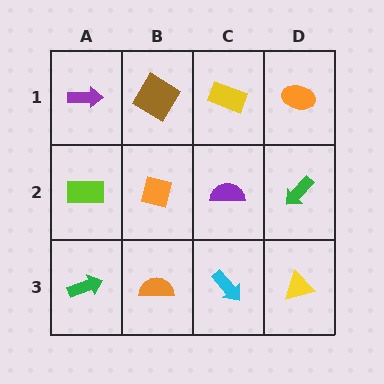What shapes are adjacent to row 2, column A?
A purple arrow (row 1, column A), a green arrow (row 3, column A), an orange square (row 2, column B).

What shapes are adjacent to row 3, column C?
A purple semicircle (row 2, column C), an orange semicircle (row 3, column B), a yellow triangle (row 3, column D).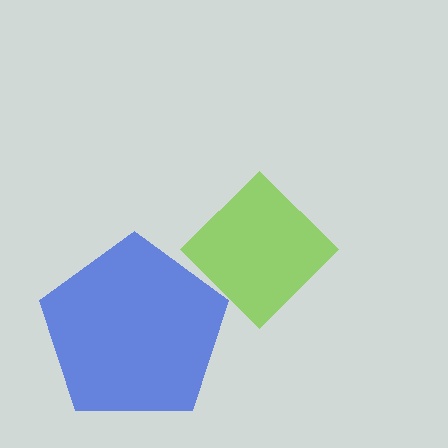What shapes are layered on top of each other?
The layered shapes are: a blue pentagon, a lime diamond.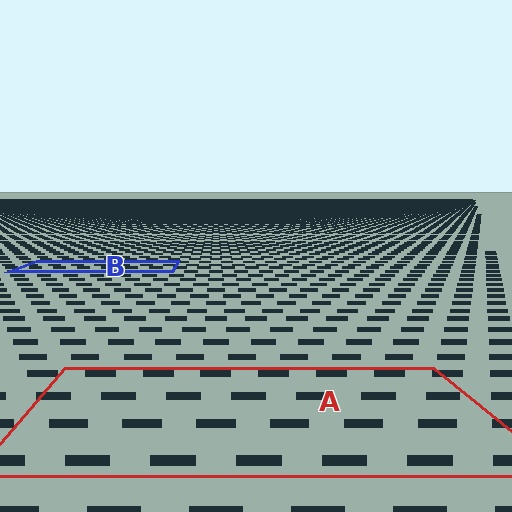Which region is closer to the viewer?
Region A is closer. The texture elements there are larger and more spread out.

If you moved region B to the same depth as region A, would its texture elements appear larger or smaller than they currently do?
They would appear larger. At a closer depth, the same texture elements are projected at a bigger on-screen size.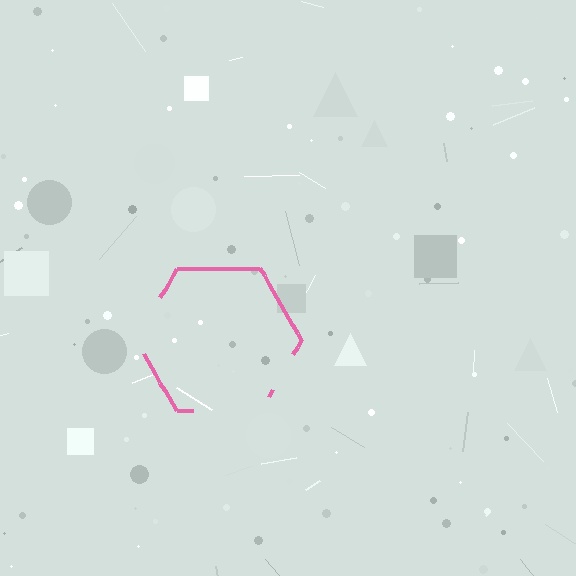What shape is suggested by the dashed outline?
The dashed outline suggests a hexagon.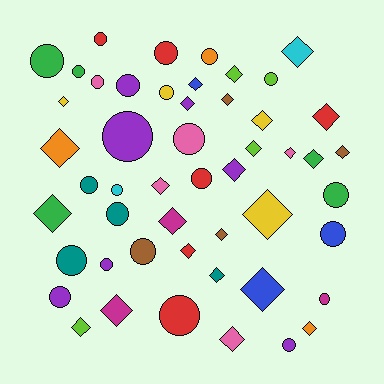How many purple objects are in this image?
There are 7 purple objects.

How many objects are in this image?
There are 50 objects.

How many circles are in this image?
There are 24 circles.